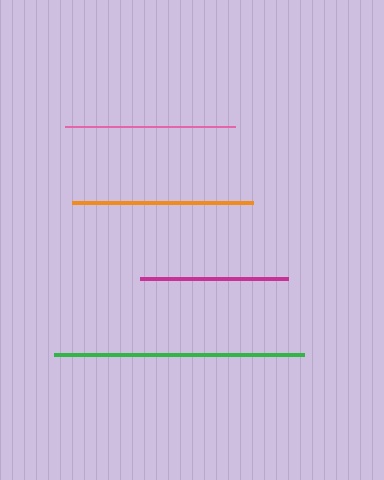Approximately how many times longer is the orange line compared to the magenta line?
The orange line is approximately 1.2 times the length of the magenta line.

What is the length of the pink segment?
The pink segment is approximately 171 pixels long.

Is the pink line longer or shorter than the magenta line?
The pink line is longer than the magenta line.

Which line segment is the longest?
The green line is the longest at approximately 249 pixels.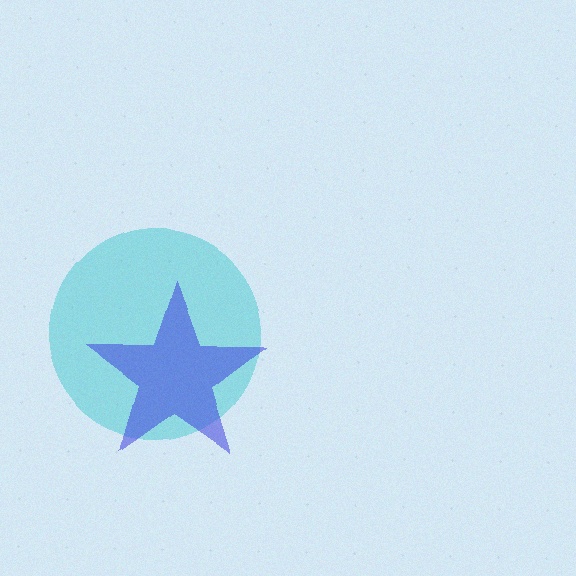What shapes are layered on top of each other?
The layered shapes are: a cyan circle, a blue star.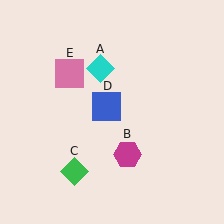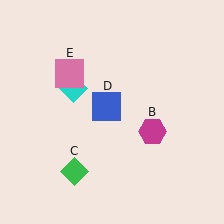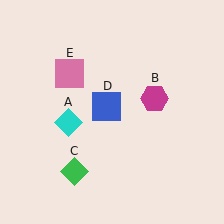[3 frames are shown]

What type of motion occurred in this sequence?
The cyan diamond (object A), magenta hexagon (object B) rotated counterclockwise around the center of the scene.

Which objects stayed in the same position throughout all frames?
Green diamond (object C) and blue square (object D) and pink square (object E) remained stationary.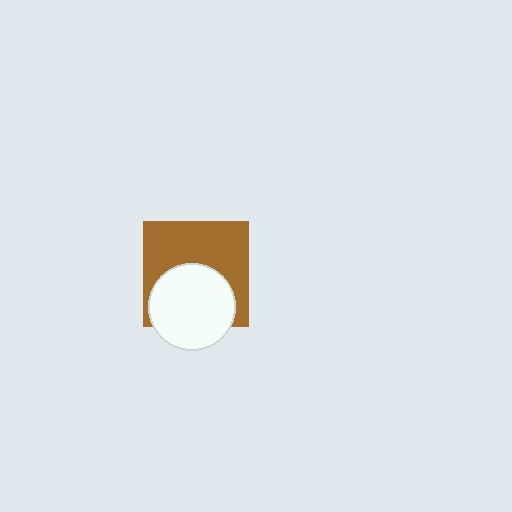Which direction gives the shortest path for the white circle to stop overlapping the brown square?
Moving down gives the shortest separation.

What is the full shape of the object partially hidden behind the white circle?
The partially hidden object is a brown square.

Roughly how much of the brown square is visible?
About half of it is visible (roughly 58%).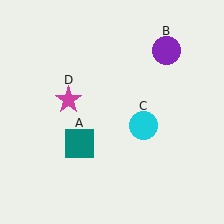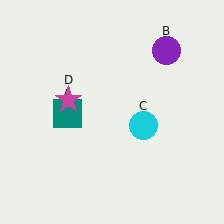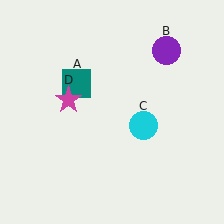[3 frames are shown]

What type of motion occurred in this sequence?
The teal square (object A) rotated clockwise around the center of the scene.